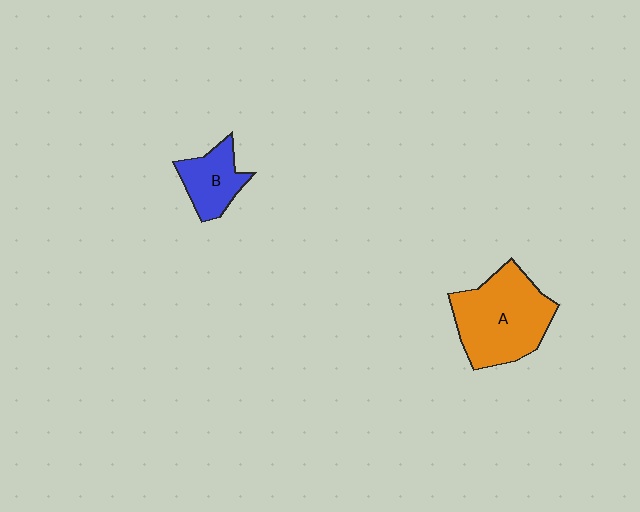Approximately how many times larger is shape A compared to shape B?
Approximately 2.1 times.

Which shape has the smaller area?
Shape B (blue).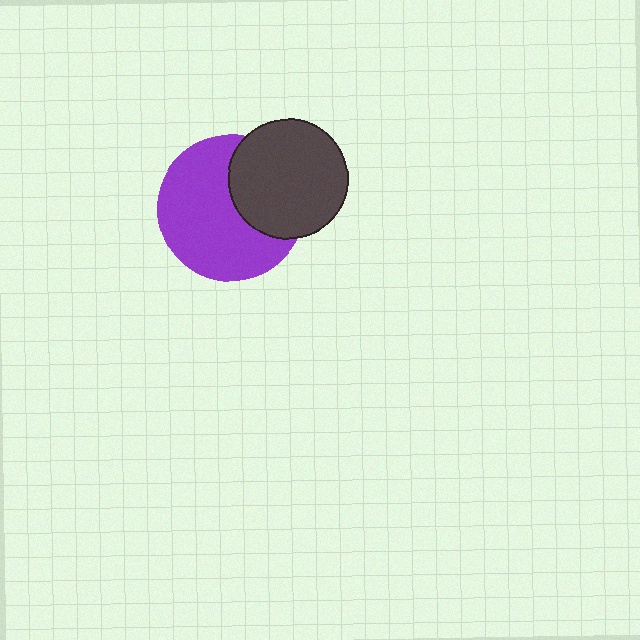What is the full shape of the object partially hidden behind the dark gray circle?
The partially hidden object is a purple circle.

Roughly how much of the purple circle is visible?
Most of it is visible (roughly 66%).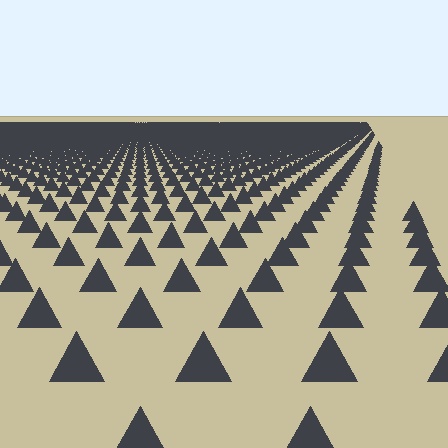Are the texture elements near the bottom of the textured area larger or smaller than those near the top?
Larger. Near the bottom, elements are closer to the viewer and appear at a bigger on-screen size.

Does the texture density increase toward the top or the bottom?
Density increases toward the top.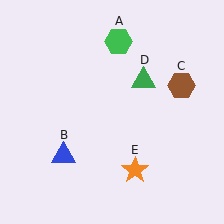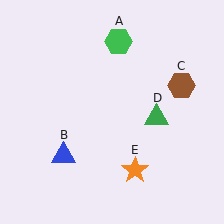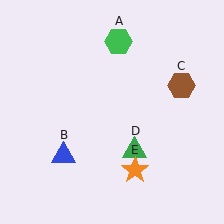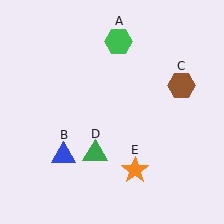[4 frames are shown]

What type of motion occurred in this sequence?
The green triangle (object D) rotated clockwise around the center of the scene.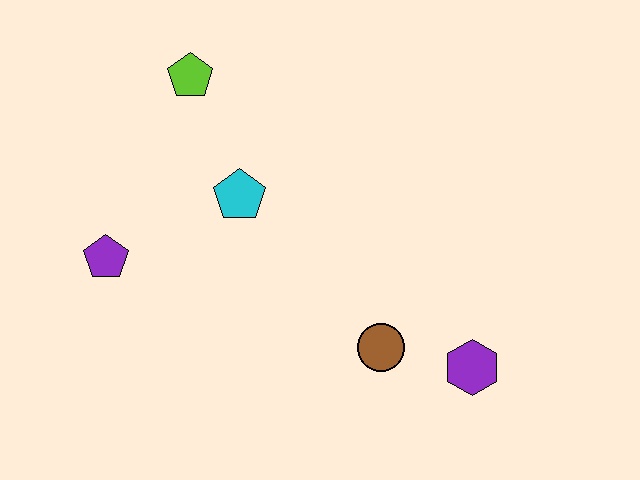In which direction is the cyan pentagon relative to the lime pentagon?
The cyan pentagon is below the lime pentagon.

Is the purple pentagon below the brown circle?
No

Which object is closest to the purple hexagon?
The brown circle is closest to the purple hexagon.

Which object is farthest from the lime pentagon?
The purple hexagon is farthest from the lime pentagon.